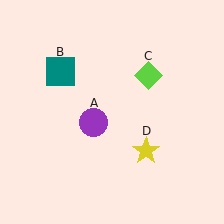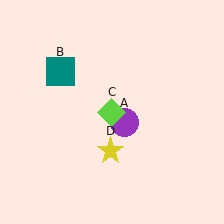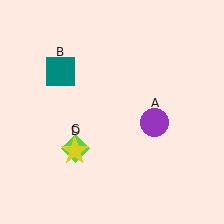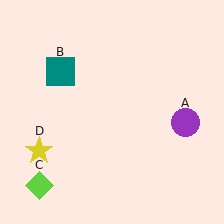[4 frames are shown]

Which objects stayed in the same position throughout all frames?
Teal square (object B) remained stationary.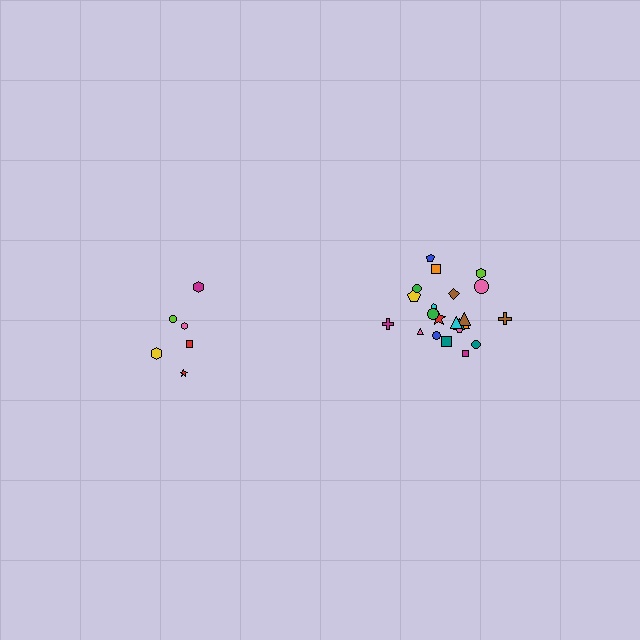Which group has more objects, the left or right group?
The right group.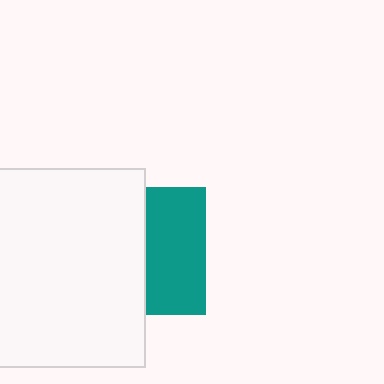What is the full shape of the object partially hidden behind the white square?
The partially hidden object is a teal square.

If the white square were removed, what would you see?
You would see the complete teal square.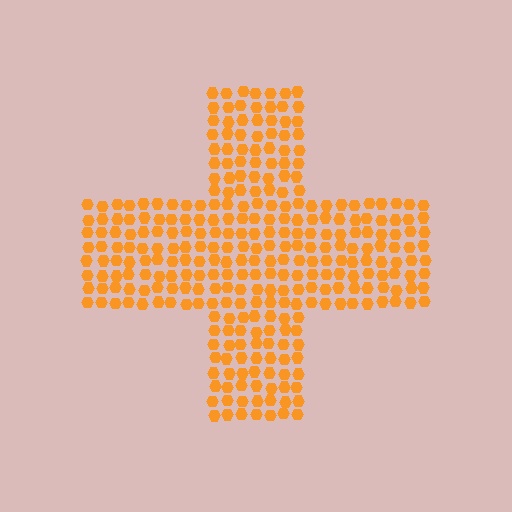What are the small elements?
The small elements are hexagons.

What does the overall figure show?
The overall figure shows a cross.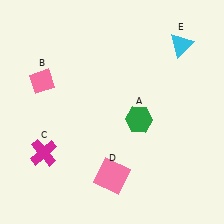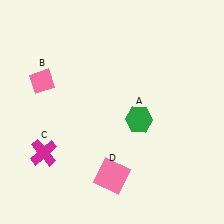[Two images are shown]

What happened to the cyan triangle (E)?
The cyan triangle (E) was removed in Image 2. It was in the top-right area of Image 1.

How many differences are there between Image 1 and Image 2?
There is 1 difference between the two images.